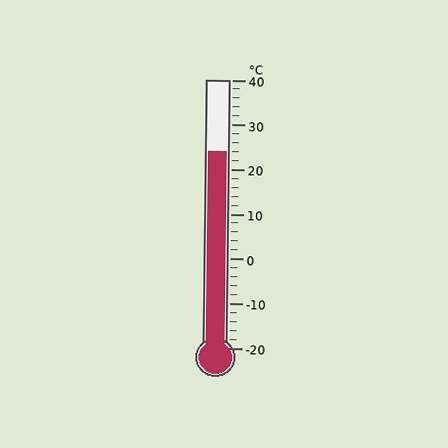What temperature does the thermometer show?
The thermometer shows approximately 24°C.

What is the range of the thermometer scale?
The thermometer scale ranges from -20°C to 40°C.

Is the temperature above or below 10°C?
The temperature is above 10°C.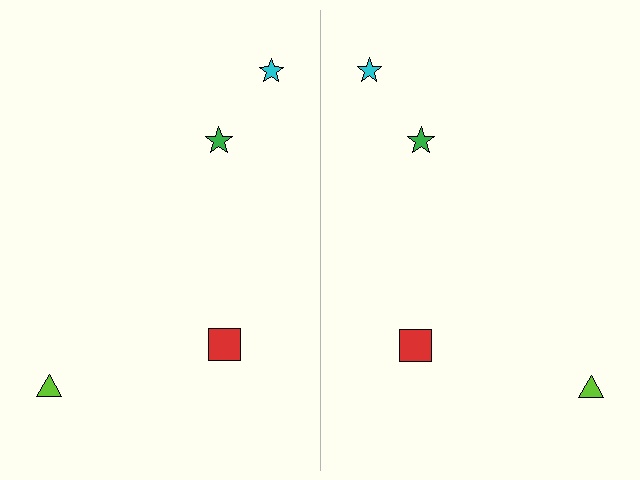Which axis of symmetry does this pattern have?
The pattern has a vertical axis of symmetry running through the center of the image.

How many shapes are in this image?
There are 8 shapes in this image.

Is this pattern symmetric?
Yes, this pattern has bilateral (reflection) symmetry.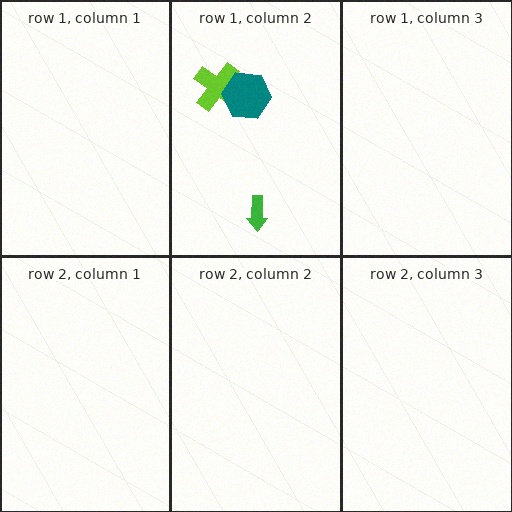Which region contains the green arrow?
The row 1, column 2 region.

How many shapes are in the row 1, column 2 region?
3.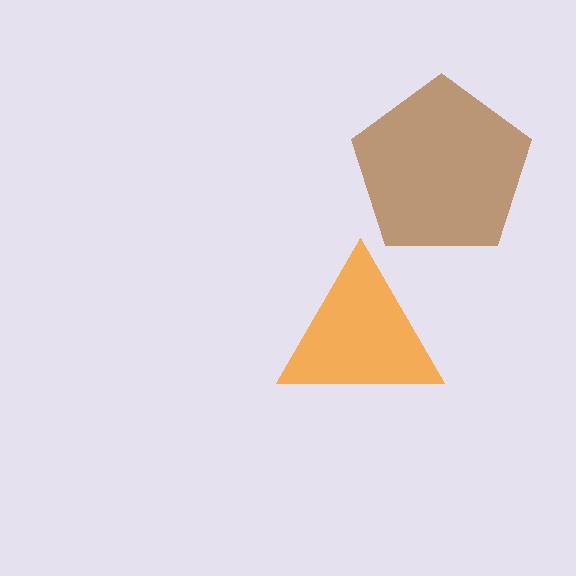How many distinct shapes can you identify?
There are 2 distinct shapes: a brown pentagon, an orange triangle.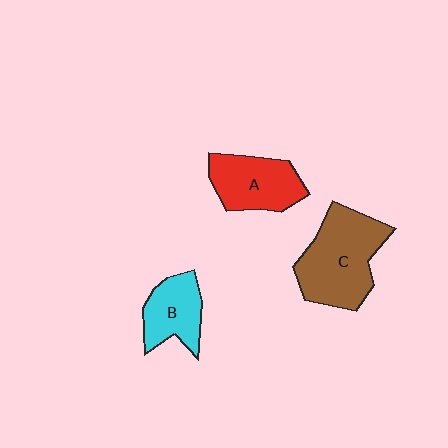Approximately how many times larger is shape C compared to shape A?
Approximately 1.4 times.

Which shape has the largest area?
Shape C (brown).